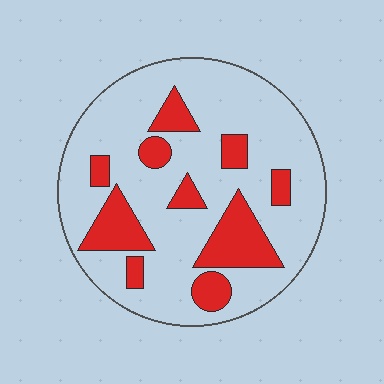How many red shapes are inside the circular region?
10.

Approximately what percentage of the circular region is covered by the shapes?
Approximately 25%.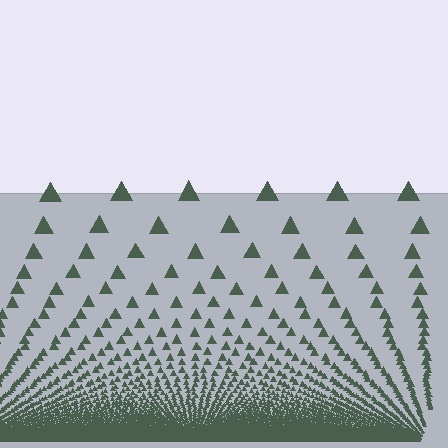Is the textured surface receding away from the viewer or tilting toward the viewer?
The surface appears to tilt toward the viewer. Texture elements get larger and sparser toward the top.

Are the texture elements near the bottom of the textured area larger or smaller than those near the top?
Smaller. The gradient is inverted — elements near the bottom are smaller and denser.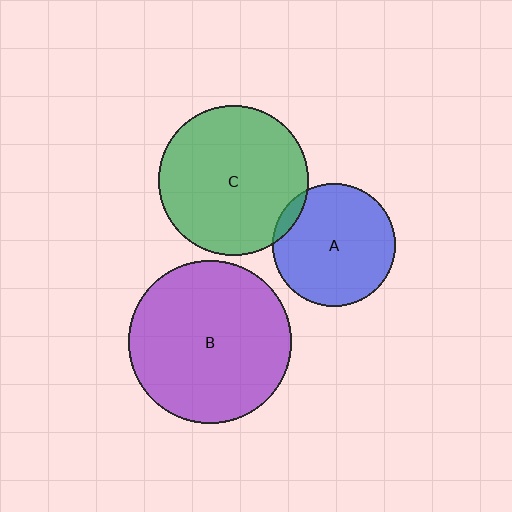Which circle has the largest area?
Circle B (purple).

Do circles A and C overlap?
Yes.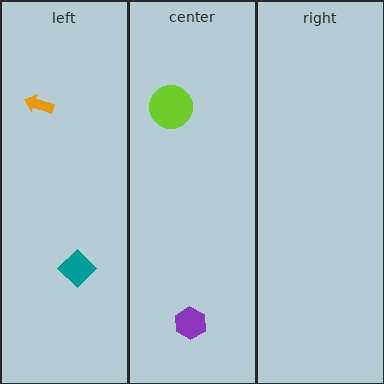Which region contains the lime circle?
The center region.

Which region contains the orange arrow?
The left region.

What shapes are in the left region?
The orange arrow, the teal diamond.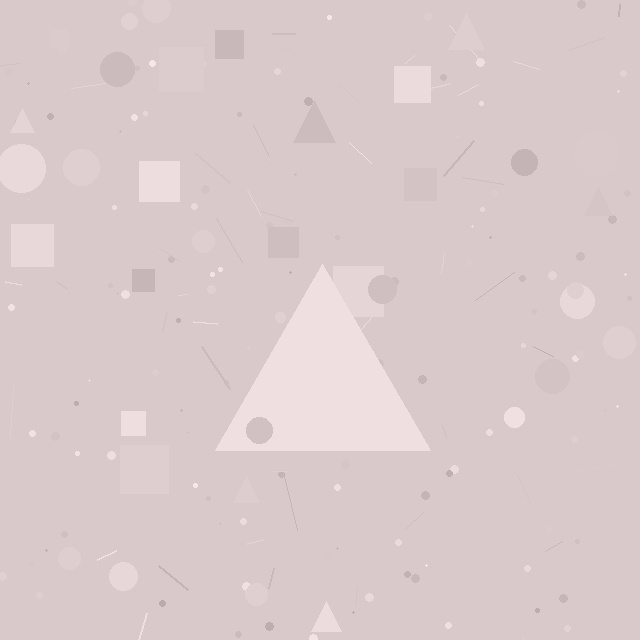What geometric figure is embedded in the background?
A triangle is embedded in the background.